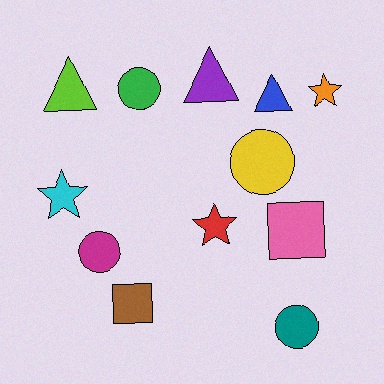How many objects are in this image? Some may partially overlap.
There are 12 objects.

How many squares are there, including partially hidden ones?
There are 2 squares.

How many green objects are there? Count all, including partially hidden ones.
There is 1 green object.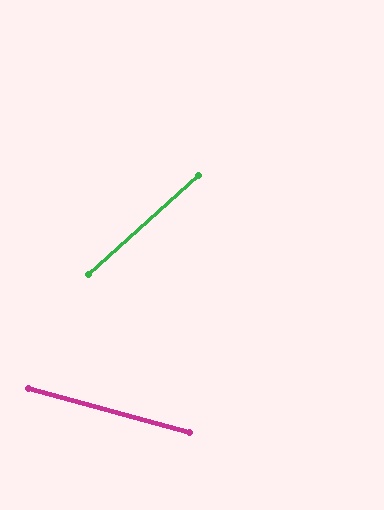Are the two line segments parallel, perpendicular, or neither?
Neither parallel nor perpendicular — they differ by about 57°.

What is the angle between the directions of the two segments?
Approximately 57 degrees.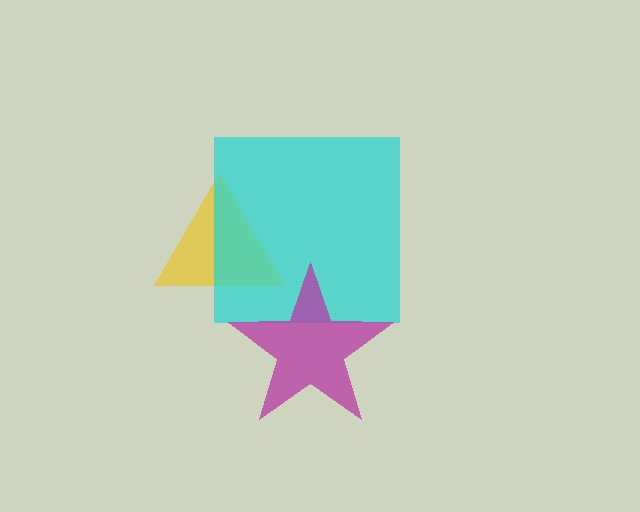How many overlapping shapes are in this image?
There are 3 overlapping shapes in the image.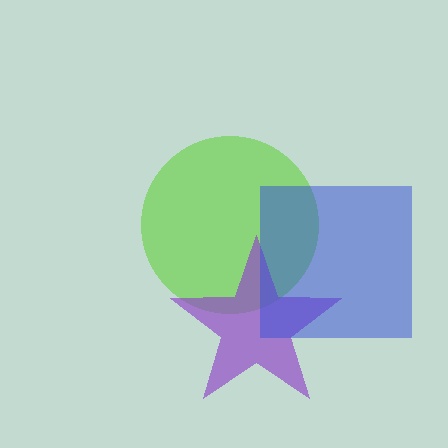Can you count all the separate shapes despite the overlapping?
Yes, there are 3 separate shapes.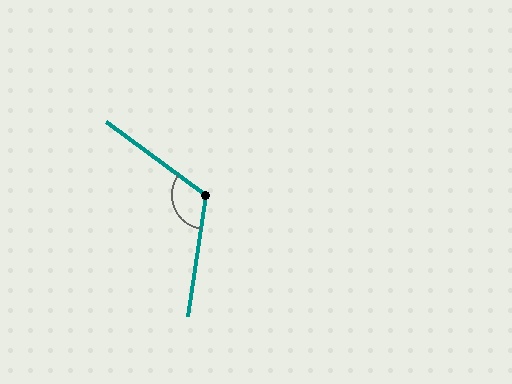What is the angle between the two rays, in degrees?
Approximately 118 degrees.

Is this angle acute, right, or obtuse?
It is obtuse.